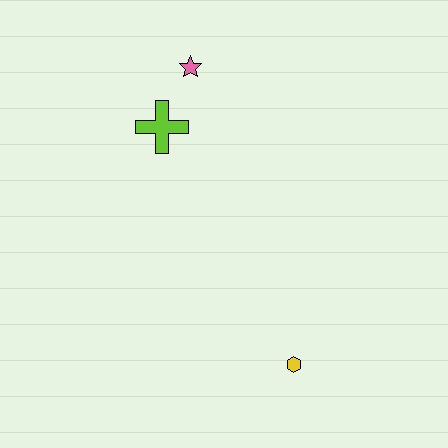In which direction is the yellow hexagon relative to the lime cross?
The yellow hexagon is below the lime cross.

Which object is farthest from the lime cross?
The yellow hexagon is farthest from the lime cross.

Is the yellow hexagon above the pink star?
No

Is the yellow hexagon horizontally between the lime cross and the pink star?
No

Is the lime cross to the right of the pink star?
No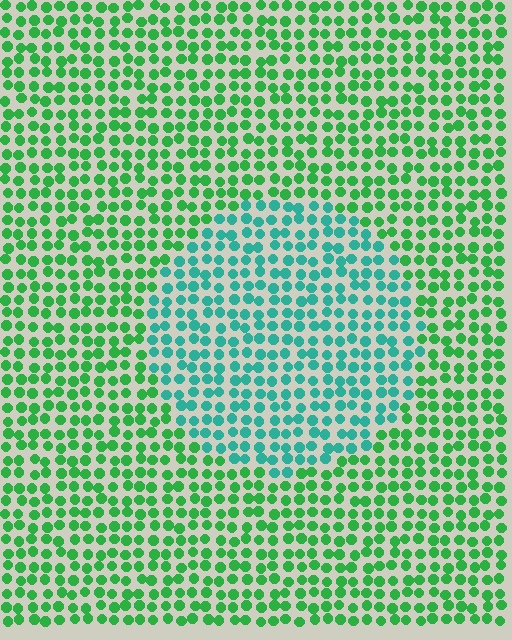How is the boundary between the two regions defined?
The boundary is defined purely by a slight shift in hue (about 40 degrees). Spacing, size, and orientation are identical on both sides.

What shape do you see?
I see a circle.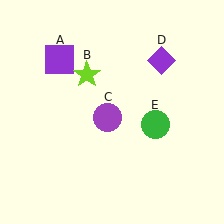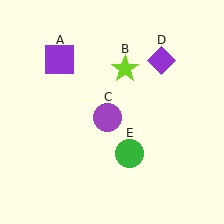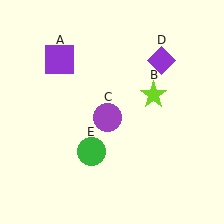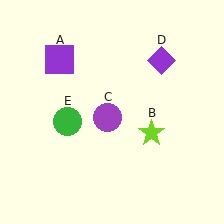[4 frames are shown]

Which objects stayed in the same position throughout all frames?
Purple square (object A) and purple circle (object C) and purple diamond (object D) remained stationary.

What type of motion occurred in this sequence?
The lime star (object B), green circle (object E) rotated clockwise around the center of the scene.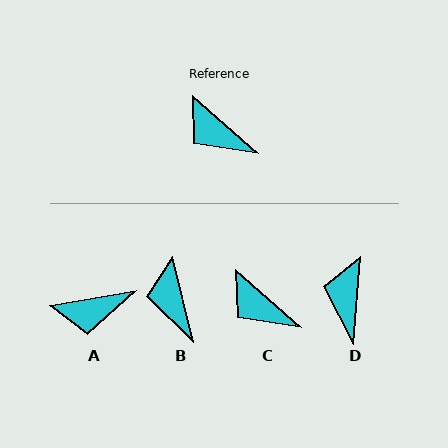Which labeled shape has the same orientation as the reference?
C.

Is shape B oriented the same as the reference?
No, it is off by about 35 degrees.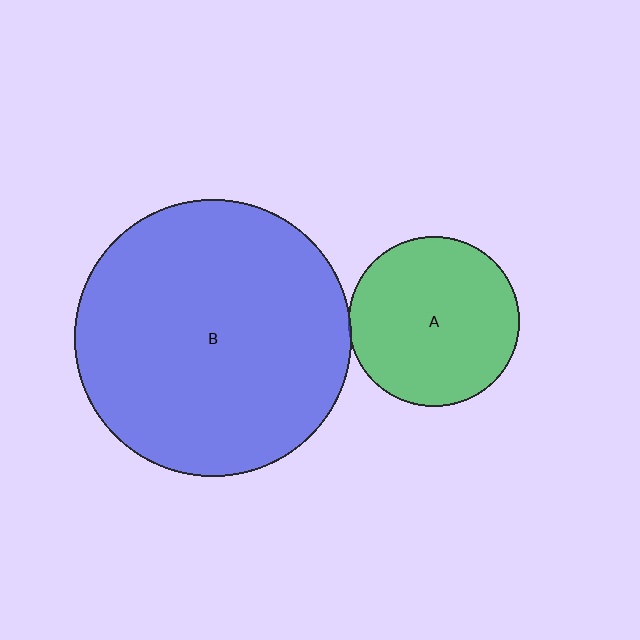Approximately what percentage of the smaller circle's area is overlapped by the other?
Approximately 5%.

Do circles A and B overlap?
Yes.